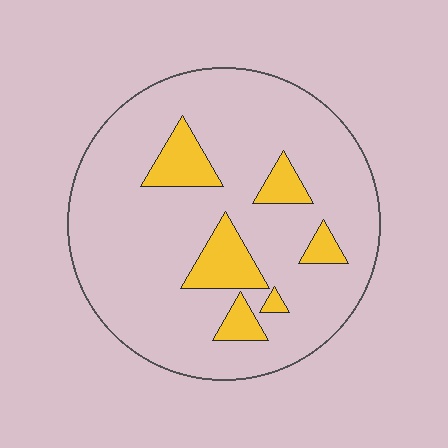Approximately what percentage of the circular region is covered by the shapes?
Approximately 15%.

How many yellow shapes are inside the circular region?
6.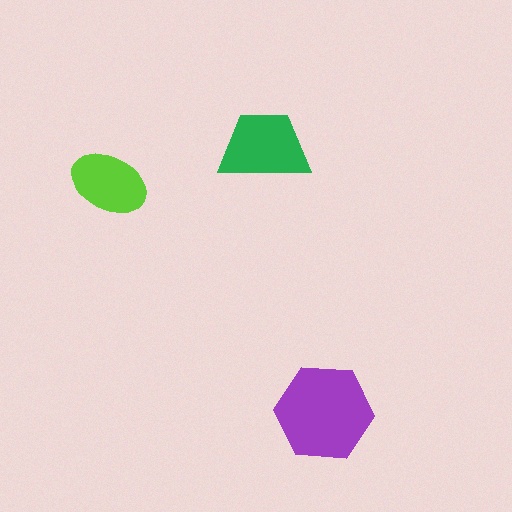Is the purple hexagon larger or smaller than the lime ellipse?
Larger.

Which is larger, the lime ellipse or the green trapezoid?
The green trapezoid.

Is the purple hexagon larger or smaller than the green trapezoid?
Larger.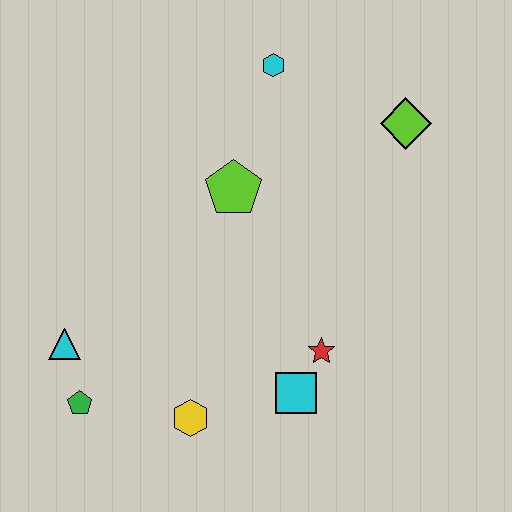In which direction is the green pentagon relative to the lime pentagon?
The green pentagon is below the lime pentagon.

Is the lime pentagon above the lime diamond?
No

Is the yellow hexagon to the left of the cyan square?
Yes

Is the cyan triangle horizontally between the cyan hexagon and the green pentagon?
No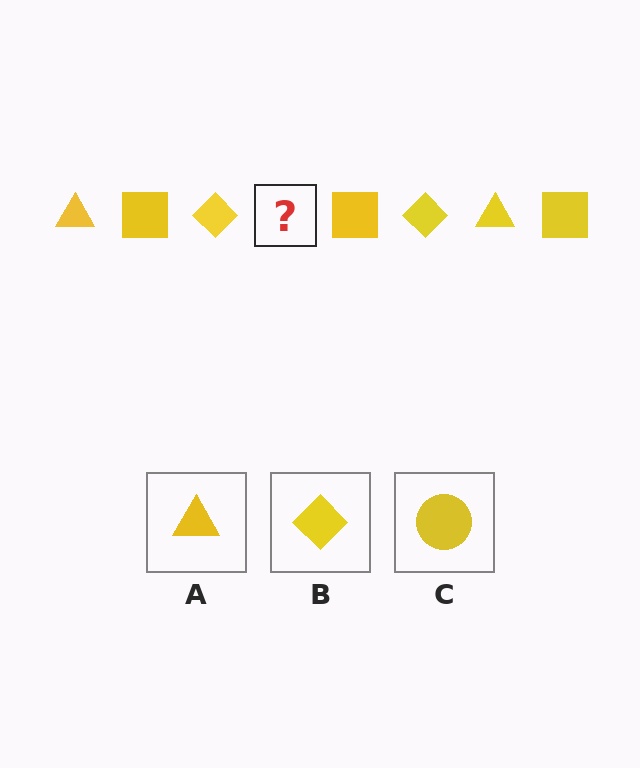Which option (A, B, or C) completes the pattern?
A.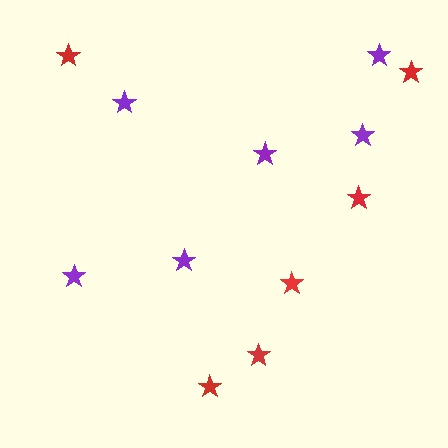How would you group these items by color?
There are 2 groups: one group of red stars (6) and one group of purple stars (6).